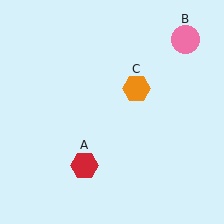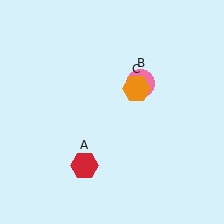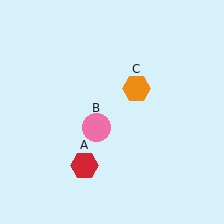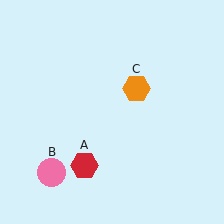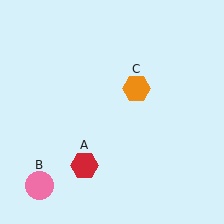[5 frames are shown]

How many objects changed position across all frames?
1 object changed position: pink circle (object B).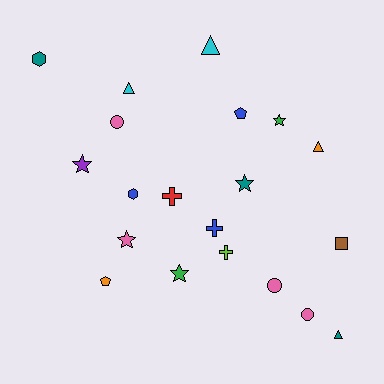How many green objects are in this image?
There are 2 green objects.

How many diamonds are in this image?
There are no diamonds.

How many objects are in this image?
There are 20 objects.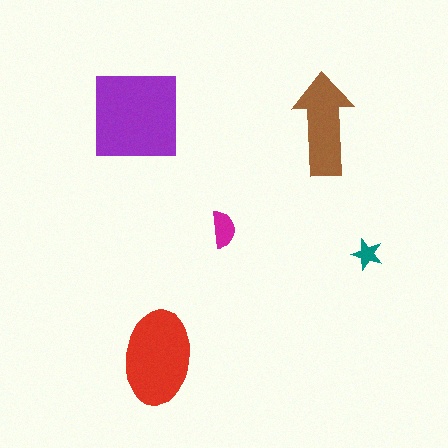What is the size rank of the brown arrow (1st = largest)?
3rd.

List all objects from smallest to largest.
The teal star, the magenta semicircle, the brown arrow, the red ellipse, the purple square.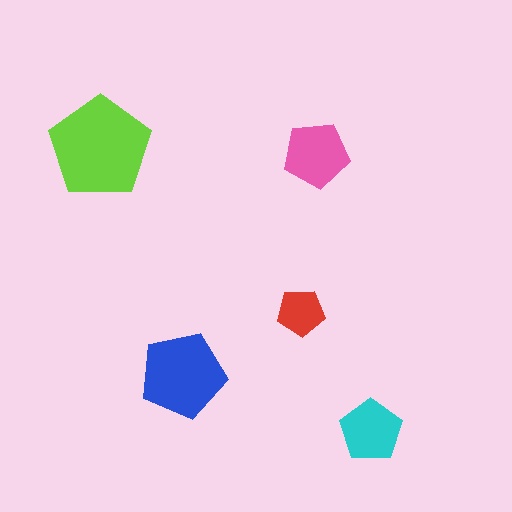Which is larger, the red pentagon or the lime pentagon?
The lime one.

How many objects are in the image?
There are 5 objects in the image.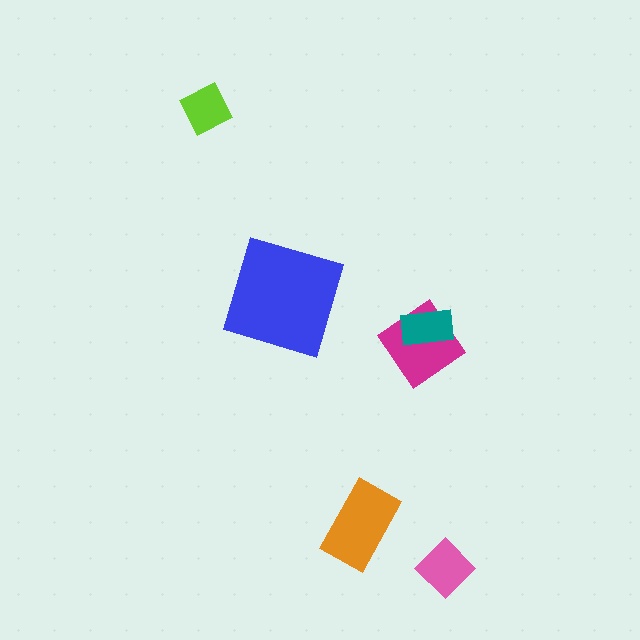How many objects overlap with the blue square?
0 objects overlap with the blue square.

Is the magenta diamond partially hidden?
Yes, it is partially covered by another shape.